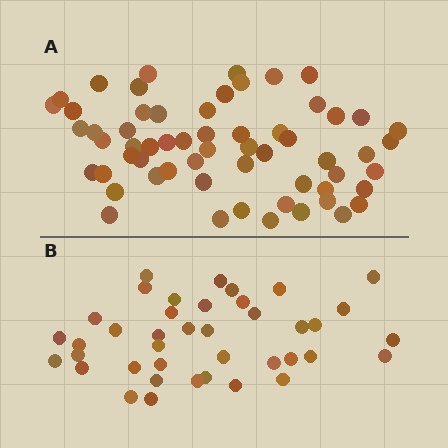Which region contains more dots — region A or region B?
Region A (the top region) has more dots.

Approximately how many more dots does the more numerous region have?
Region A has approximately 20 more dots than region B.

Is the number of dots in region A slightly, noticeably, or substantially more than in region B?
Region A has substantially more. The ratio is roughly 1.5 to 1.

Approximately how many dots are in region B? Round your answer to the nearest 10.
About 40 dots.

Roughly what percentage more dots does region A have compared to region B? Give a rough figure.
About 50% more.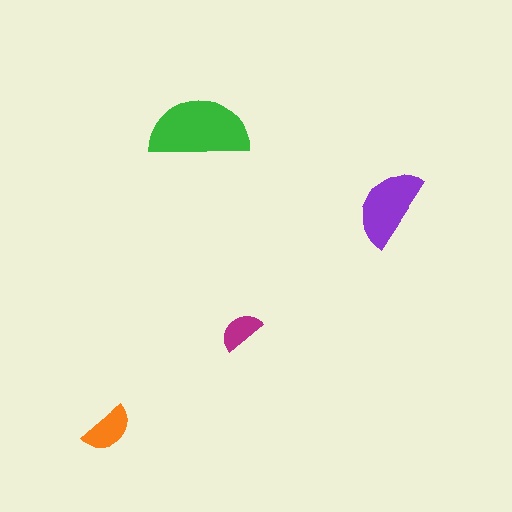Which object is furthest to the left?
The orange semicircle is leftmost.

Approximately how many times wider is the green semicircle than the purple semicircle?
About 1.5 times wider.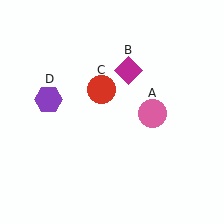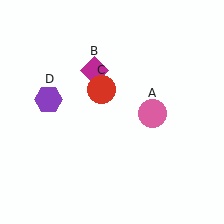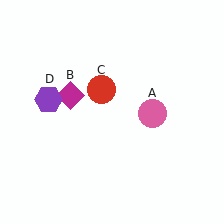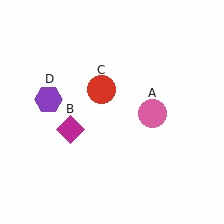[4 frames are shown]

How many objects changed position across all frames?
1 object changed position: magenta diamond (object B).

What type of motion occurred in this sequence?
The magenta diamond (object B) rotated counterclockwise around the center of the scene.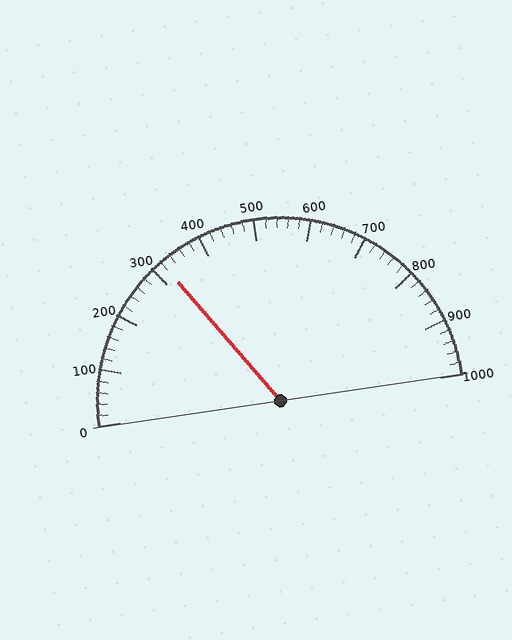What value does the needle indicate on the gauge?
The needle indicates approximately 320.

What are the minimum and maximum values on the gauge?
The gauge ranges from 0 to 1000.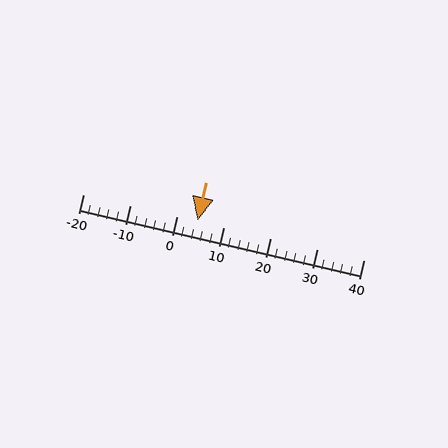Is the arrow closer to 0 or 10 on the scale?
The arrow is closer to 0.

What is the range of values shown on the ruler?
The ruler shows values from -20 to 40.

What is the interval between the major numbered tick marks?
The major tick marks are spaced 10 units apart.